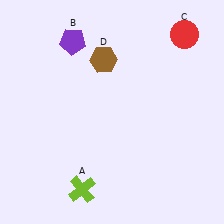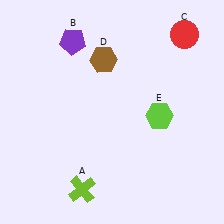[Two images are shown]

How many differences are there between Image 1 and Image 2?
There is 1 difference between the two images.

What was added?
A lime hexagon (E) was added in Image 2.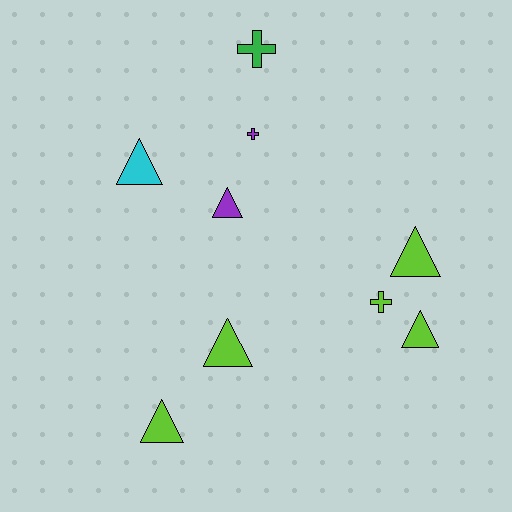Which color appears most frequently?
Lime, with 5 objects.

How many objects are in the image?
There are 9 objects.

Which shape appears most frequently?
Triangle, with 6 objects.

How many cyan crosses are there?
There are no cyan crosses.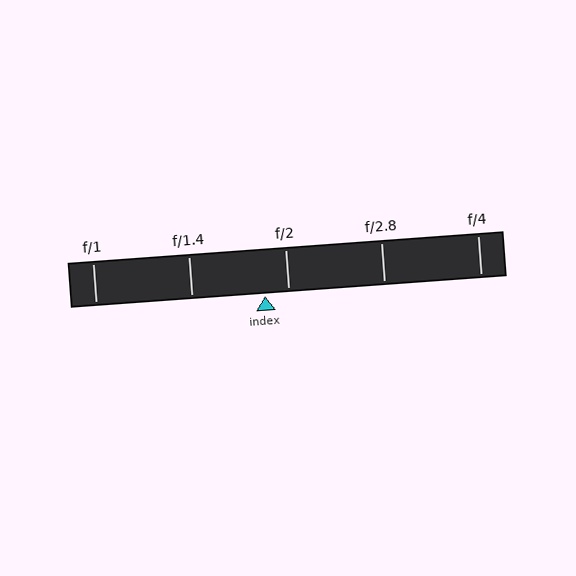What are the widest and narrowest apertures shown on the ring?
The widest aperture shown is f/1 and the narrowest is f/4.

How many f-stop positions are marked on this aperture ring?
There are 5 f-stop positions marked.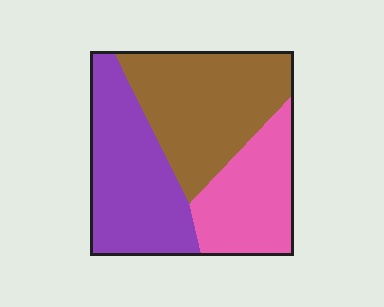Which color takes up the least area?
Pink, at roughly 25%.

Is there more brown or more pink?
Brown.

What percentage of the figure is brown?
Brown takes up about three eighths (3/8) of the figure.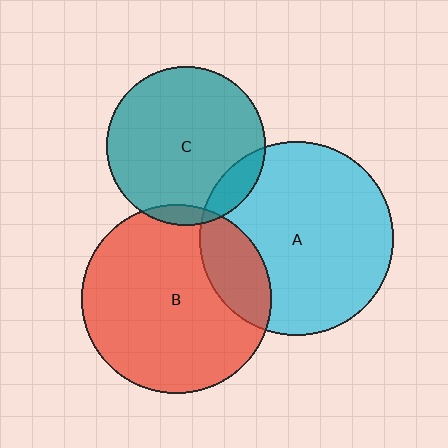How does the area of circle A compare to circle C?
Approximately 1.5 times.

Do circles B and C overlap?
Yes.